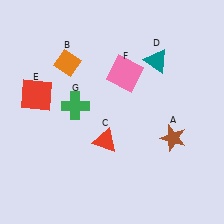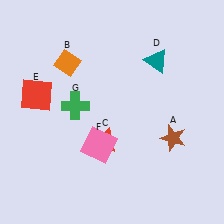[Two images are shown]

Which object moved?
The pink square (F) moved down.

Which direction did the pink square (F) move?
The pink square (F) moved down.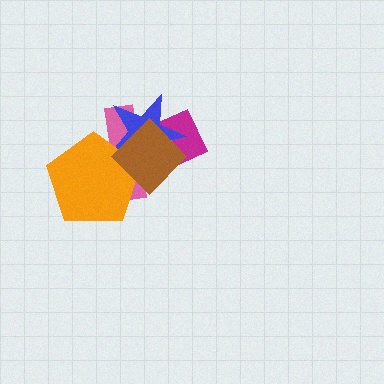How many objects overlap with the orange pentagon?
3 objects overlap with the orange pentagon.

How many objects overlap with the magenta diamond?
3 objects overlap with the magenta diamond.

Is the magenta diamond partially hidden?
Yes, it is partially covered by another shape.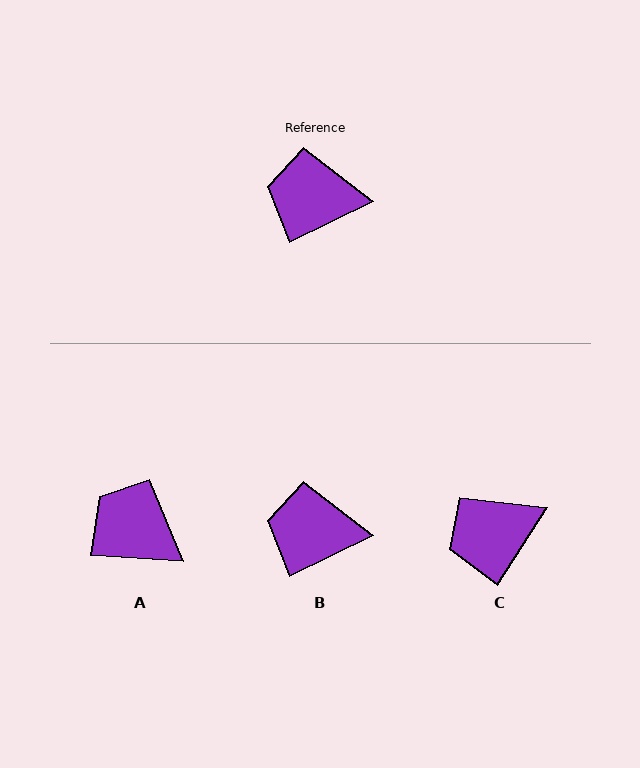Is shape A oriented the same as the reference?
No, it is off by about 30 degrees.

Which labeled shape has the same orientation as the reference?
B.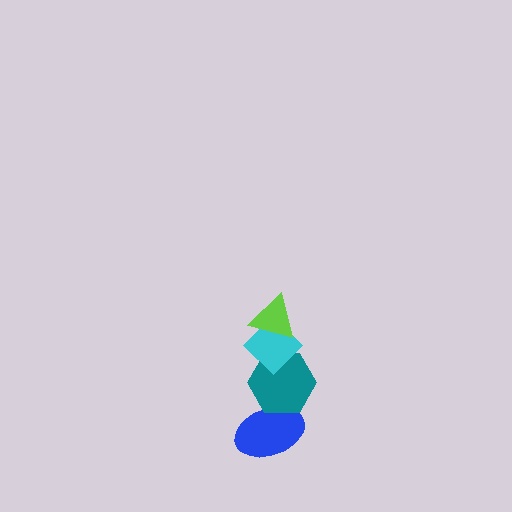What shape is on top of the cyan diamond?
The lime triangle is on top of the cyan diamond.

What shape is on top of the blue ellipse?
The teal hexagon is on top of the blue ellipse.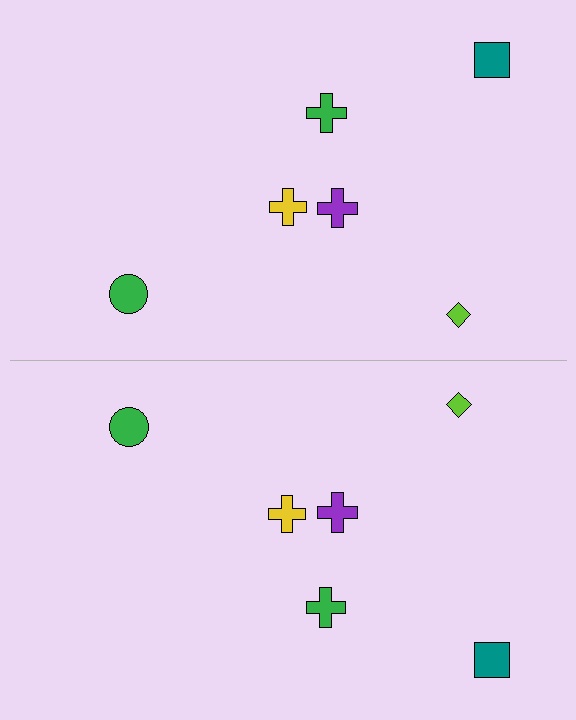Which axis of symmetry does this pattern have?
The pattern has a horizontal axis of symmetry running through the center of the image.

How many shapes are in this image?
There are 12 shapes in this image.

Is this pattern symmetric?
Yes, this pattern has bilateral (reflection) symmetry.